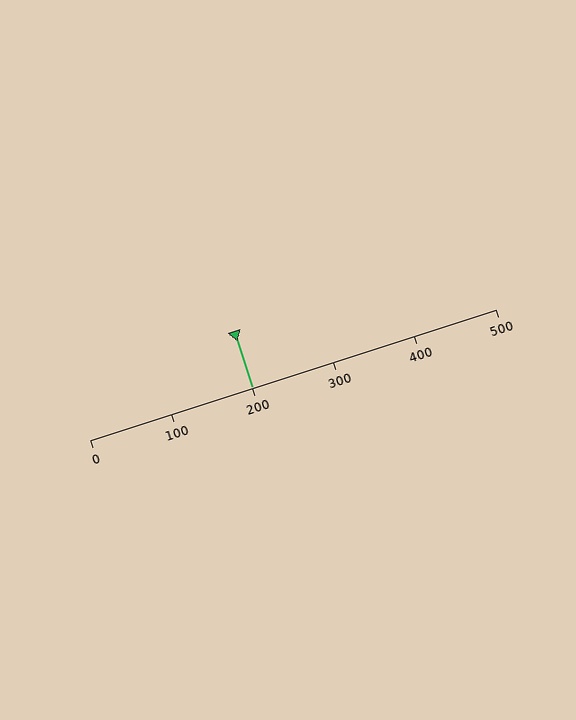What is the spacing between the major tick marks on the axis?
The major ticks are spaced 100 apart.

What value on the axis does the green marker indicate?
The marker indicates approximately 200.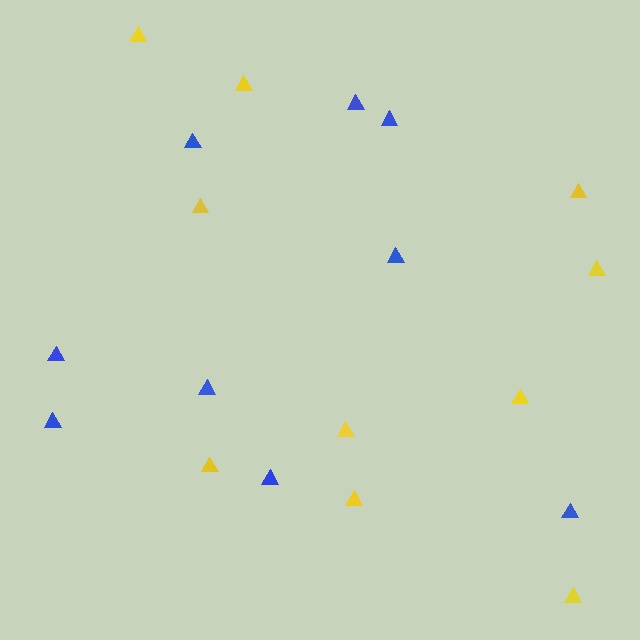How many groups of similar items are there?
There are 2 groups: one group of yellow triangles (10) and one group of blue triangles (9).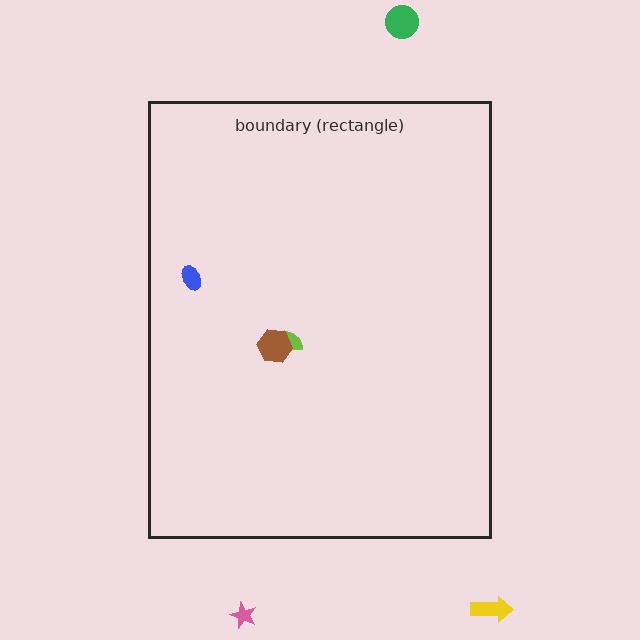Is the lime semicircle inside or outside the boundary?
Inside.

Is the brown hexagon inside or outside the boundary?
Inside.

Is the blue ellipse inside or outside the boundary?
Inside.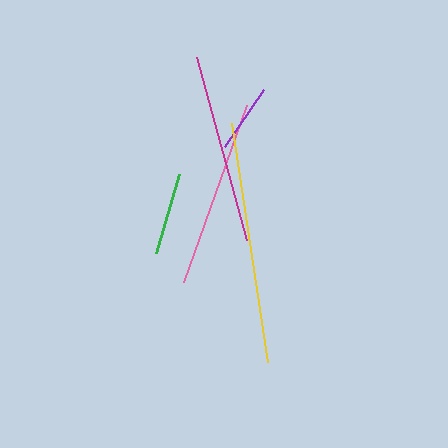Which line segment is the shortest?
The purple line is the shortest at approximately 69 pixels.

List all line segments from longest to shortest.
From longest to shortest: yellow, magenta, pink, green, purple.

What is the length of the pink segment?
The pink segment is approximately 188 pixels long.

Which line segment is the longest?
The yellow line is the longest at approximately 242 pixels.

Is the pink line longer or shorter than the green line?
The pink line is longer than the green line.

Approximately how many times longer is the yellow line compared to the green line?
The yellow line is approximately 2.9 times the length of the green line.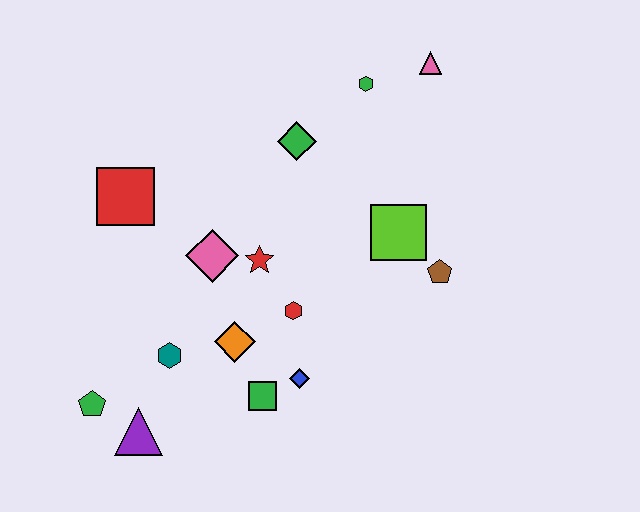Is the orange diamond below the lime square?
Yes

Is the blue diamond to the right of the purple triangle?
Yes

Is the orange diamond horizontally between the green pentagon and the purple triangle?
No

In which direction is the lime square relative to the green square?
The lime square is above the green square.